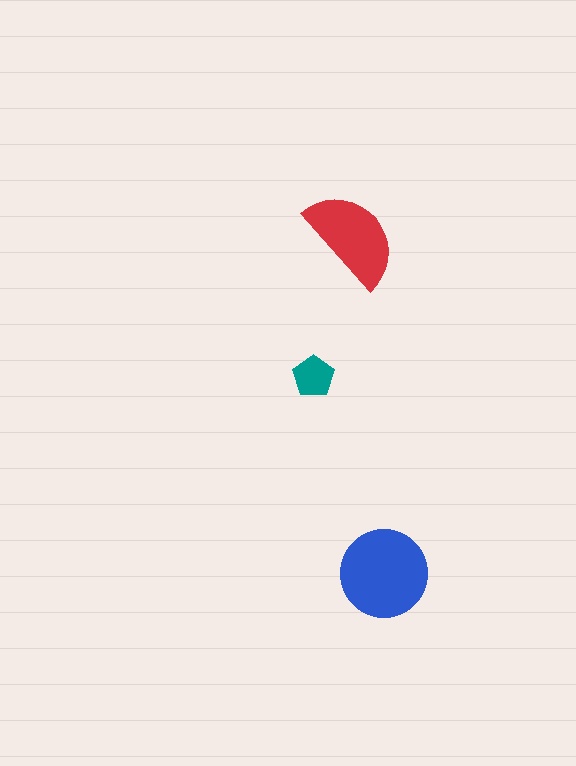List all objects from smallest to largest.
The teal pentagon, the red semicircle, the blue circle.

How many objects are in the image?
There are 3 objects in the image.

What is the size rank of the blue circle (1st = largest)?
1st.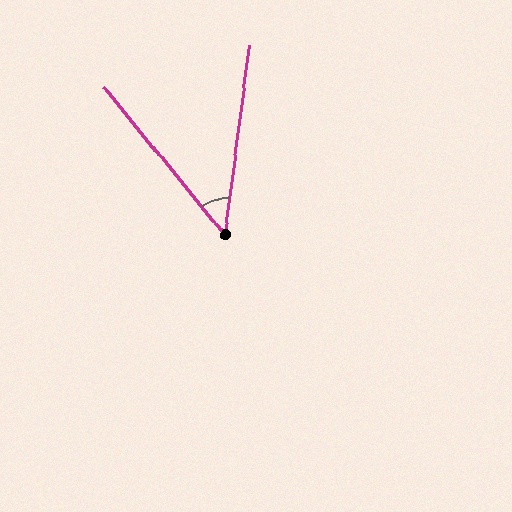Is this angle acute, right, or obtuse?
It is acute.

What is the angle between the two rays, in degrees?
Approximately 47 degrees.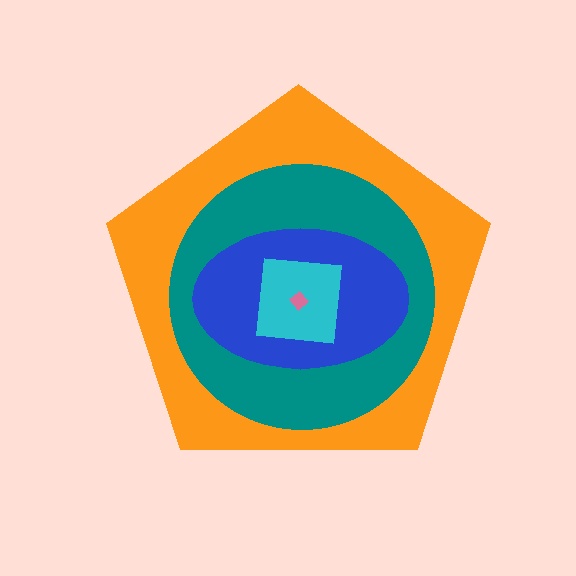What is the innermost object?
The pink diamond.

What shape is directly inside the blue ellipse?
The cyan square.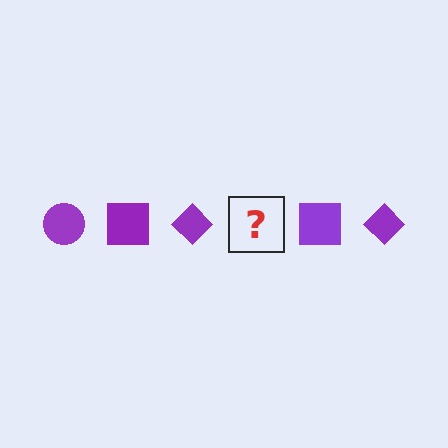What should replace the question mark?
The question mark should be replaced with a purple circle.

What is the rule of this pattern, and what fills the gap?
The rule is that the pattern cycles through circle, square, diamond shapes in purple. The gap should be filled with a purple circle.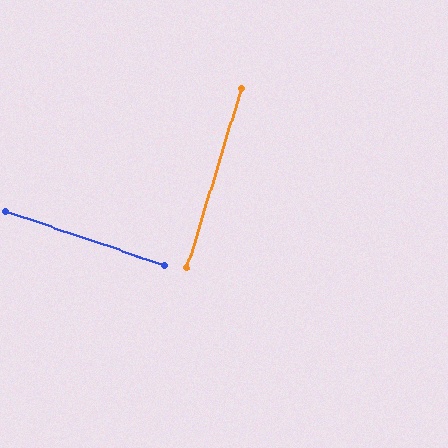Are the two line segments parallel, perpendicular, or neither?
Perpendicular — they meet at approximately 88°.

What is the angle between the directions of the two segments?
Approximately 88 degrees.